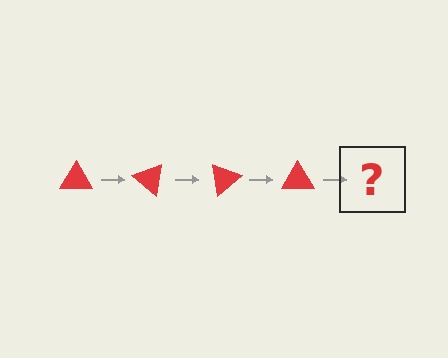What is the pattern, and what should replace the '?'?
The pattern is that the triangle rotates 40 degrees each step. The '?' should be a red triangle rotated 160 degrees.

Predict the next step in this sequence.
The next step is a red triangle rotated 160 degrees.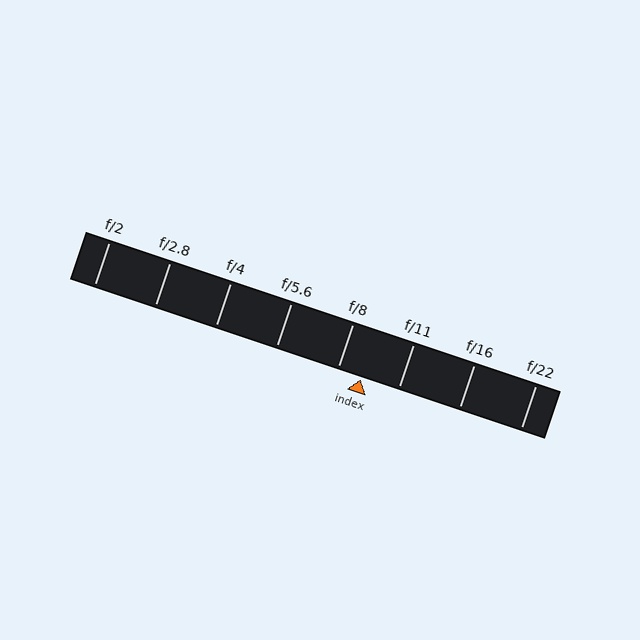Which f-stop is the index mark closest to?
The index mark is closest to f/8.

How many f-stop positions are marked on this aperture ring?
There are 8 f-stop positions marked.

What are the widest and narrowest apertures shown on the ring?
The widest aperture shown is f/2 and the narrowest is f/22.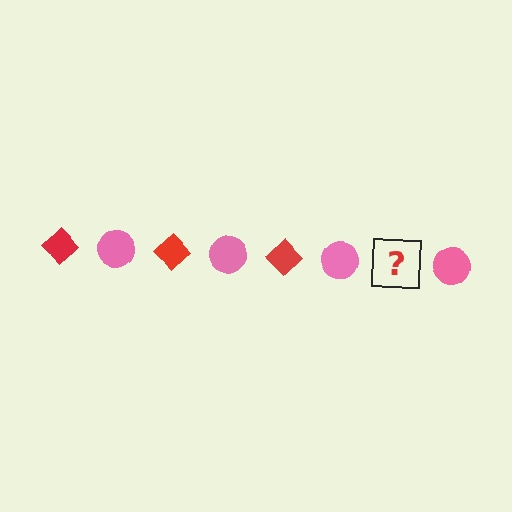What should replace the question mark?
The question mark should be replaced with a red diamond.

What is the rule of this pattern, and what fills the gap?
The rule is that the pattern alternates between red diamond and pink circle. The gap should be filled with a red diamond.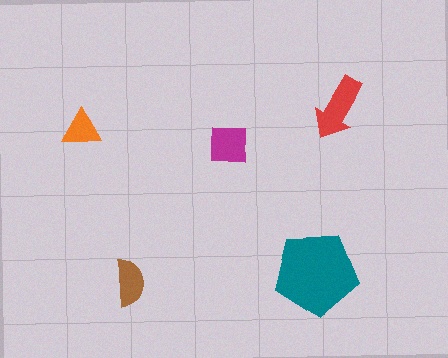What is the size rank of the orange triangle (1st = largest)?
5th.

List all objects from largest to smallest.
The teal pentagon, the red arrow, the magenta square, the brown semicircle, the orange triangle.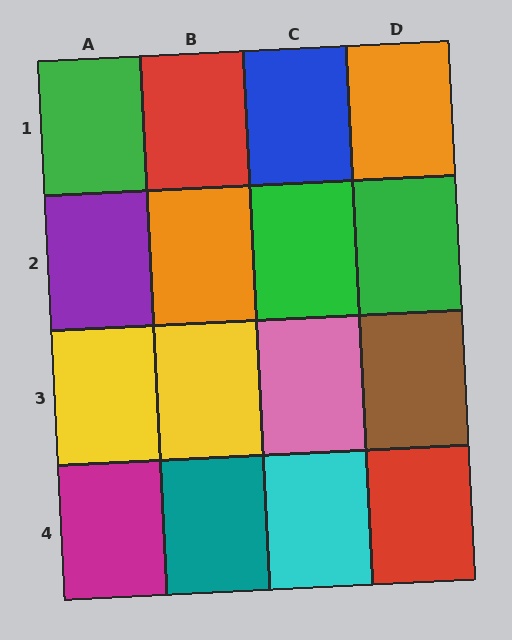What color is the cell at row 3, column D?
Brown.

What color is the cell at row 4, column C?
Cyan.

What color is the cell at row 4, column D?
Red.